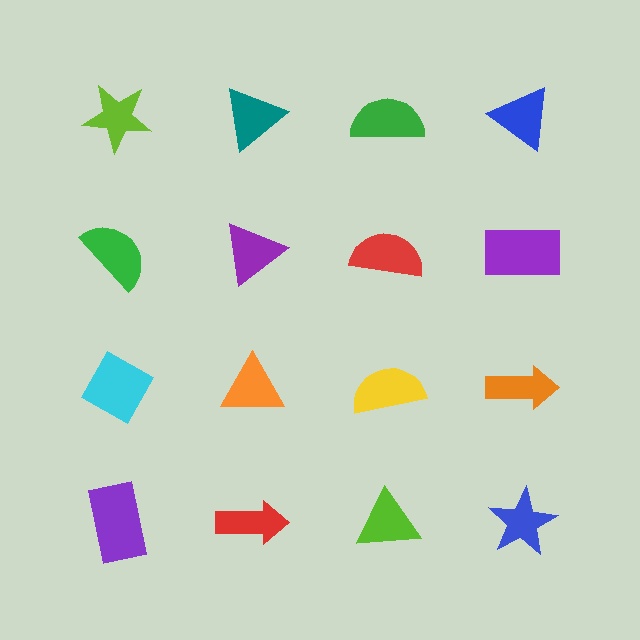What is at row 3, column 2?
An orange triangle.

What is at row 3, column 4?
An orange arrow.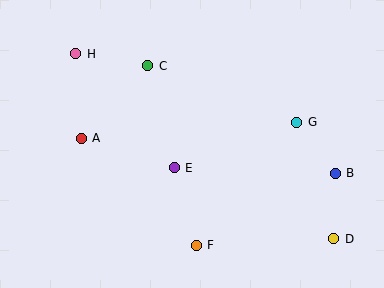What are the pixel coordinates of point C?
Point C is at (148, 66).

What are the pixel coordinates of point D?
Point D is at (334, 239).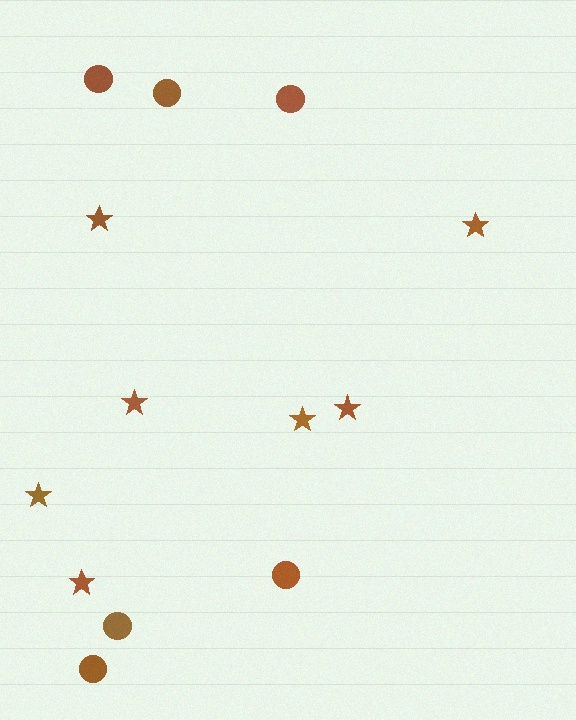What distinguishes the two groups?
There are 2 groups: one group of stars (7) and one group of circles (6).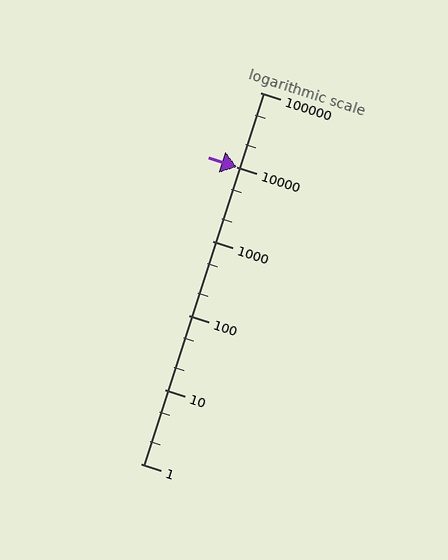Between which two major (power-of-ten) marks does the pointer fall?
The pointer is between 10000 and 100000.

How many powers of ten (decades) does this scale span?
The scale spans 5 decades, from 1 to 100000.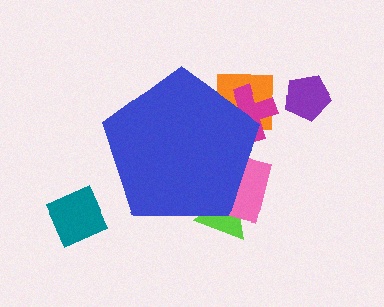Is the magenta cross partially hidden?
Yes, the magenta cross is partially hidden behind the blue pentagon.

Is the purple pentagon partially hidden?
No, the purple pentagon is fully visible.